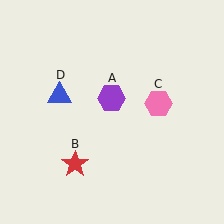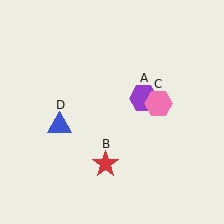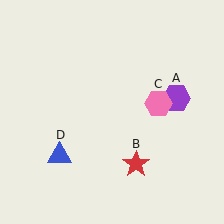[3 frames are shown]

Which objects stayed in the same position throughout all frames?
Pink hexagon (object C) remained stationary.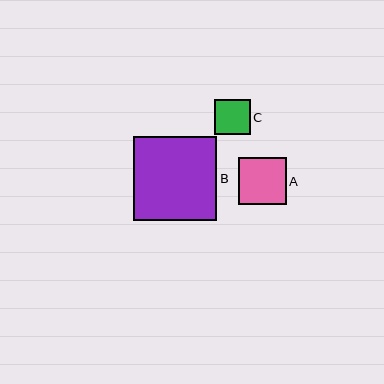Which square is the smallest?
Square C is the smallest with a size of approximately 35 pixels.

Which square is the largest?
Square B is the largest with a size of approximately 83 pixels.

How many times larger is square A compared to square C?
Square A is approximately 1.4 times the size of square C.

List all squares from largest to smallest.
From largest to smallest: B, A, C.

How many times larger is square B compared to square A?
Square B is approximately 1.8 times the size of square A.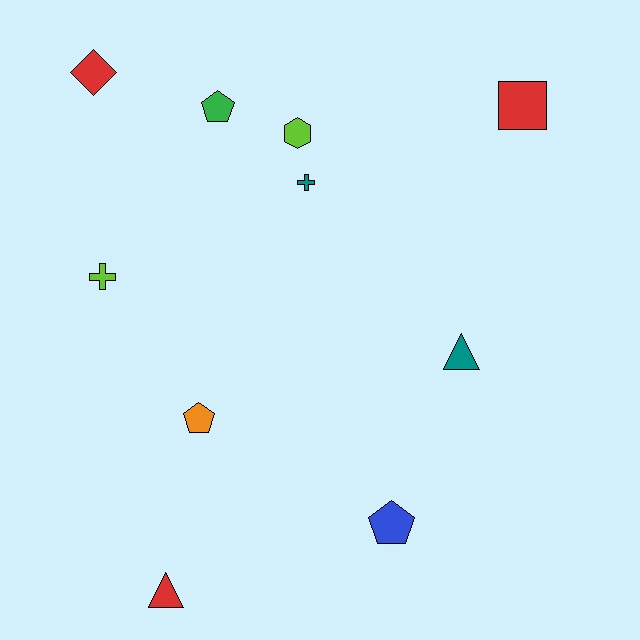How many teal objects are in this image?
There are 2 teal objects.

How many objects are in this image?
There are 10 objects.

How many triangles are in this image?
There are 2 triangles.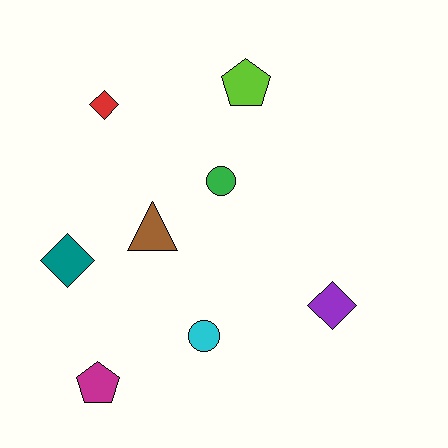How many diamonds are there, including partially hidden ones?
There are 3 diamonds.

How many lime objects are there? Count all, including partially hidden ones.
There is 1 lime object.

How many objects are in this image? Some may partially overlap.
There are 8 objects.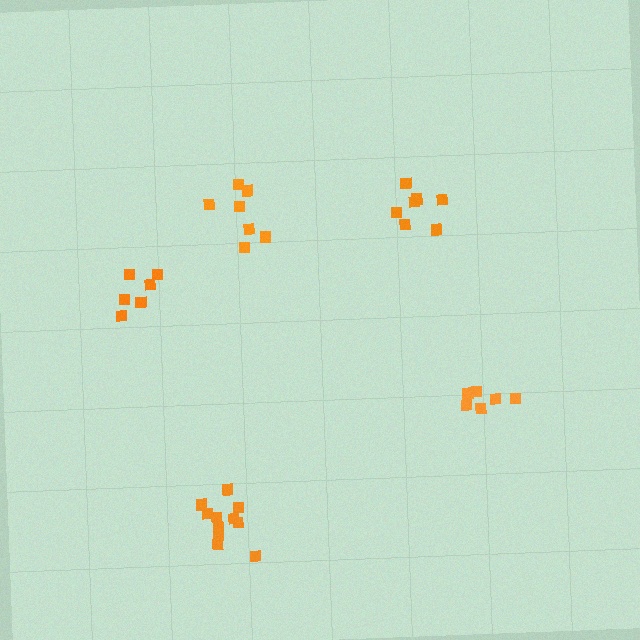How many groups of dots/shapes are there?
There are 5 groups.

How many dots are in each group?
Group 1: 7 dots, Group 2: 7 dots, Group 3: 6 dots, Group 4: 11 dots, Group 5: 6 dots (37 total).